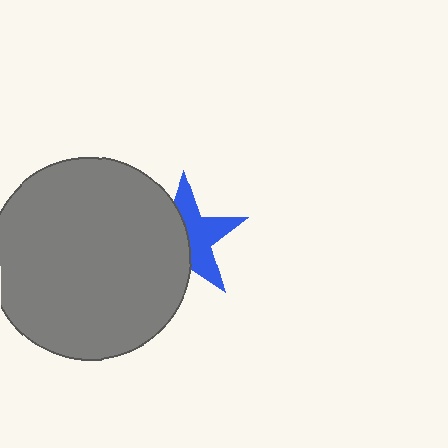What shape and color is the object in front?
The object in front is a gray circle.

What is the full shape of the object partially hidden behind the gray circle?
The partially hidden object is a blue star.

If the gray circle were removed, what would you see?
You would see the complete blue star.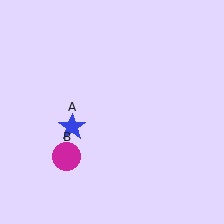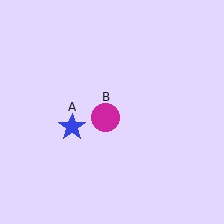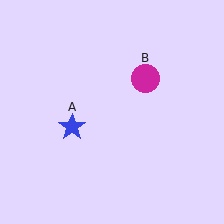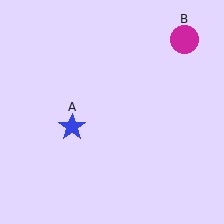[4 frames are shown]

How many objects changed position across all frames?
1 object changed position: magenta circle (object B).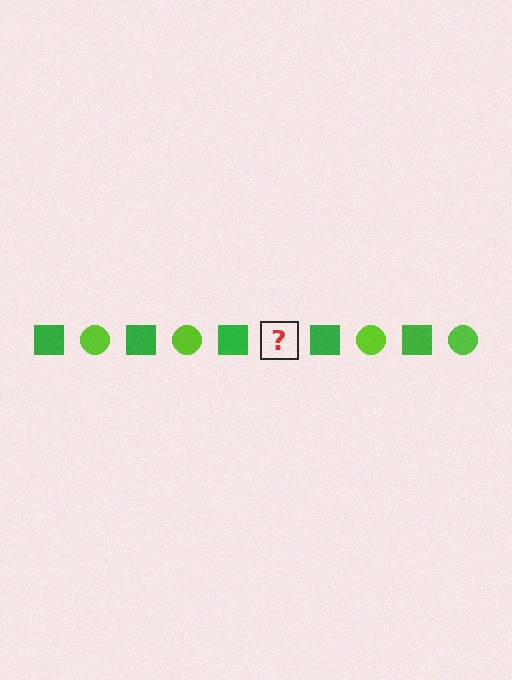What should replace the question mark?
The question mark should be replaced with a lime circle.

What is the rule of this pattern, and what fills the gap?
The rule is that the pattern alternates between green square and lime circle. The gap should be filled with a lime circle.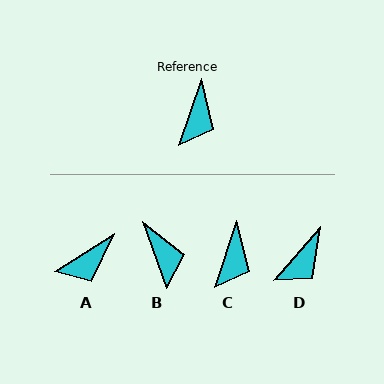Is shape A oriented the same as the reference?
No, it is off by about 39 degrees.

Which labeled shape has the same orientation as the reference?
C.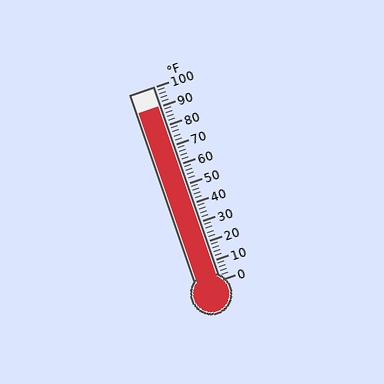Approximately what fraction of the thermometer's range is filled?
The thermometer is filled to approximately 90% of its range.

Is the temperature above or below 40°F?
The temperature is above 40°F.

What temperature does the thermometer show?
The thermometer shows approximately 90°F.